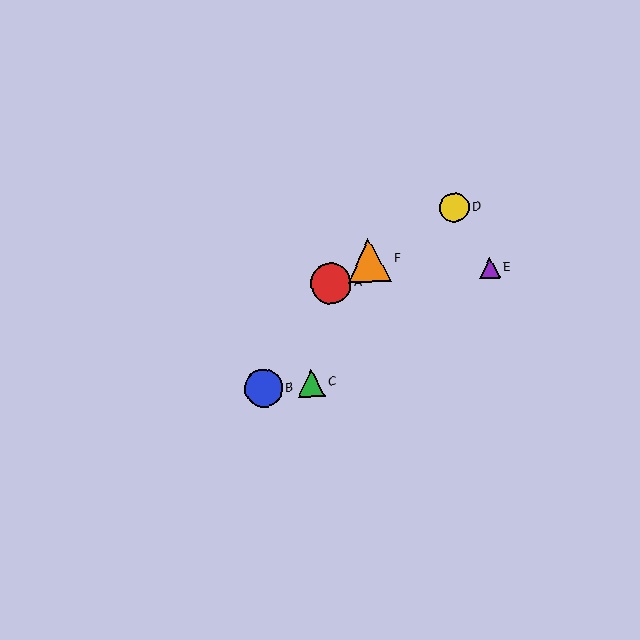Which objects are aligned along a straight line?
Objects A, D, F are aligned along a straight line.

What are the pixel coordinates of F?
Object F is at (369, 260).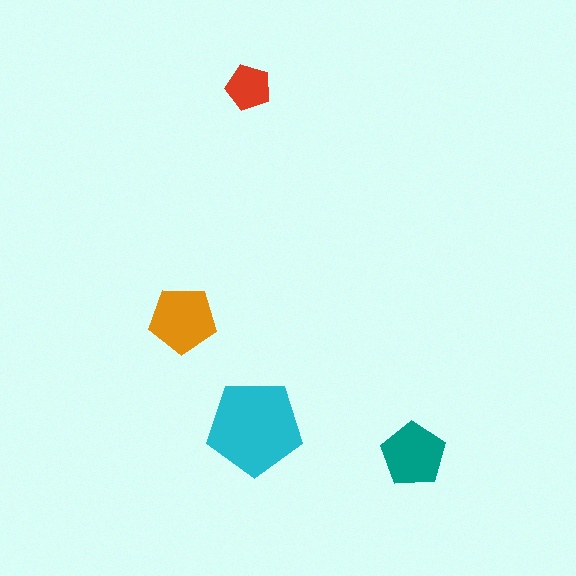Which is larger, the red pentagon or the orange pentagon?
The orange one.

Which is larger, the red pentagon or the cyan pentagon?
The cyan one.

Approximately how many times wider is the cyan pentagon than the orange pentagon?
About 1.5 times wider.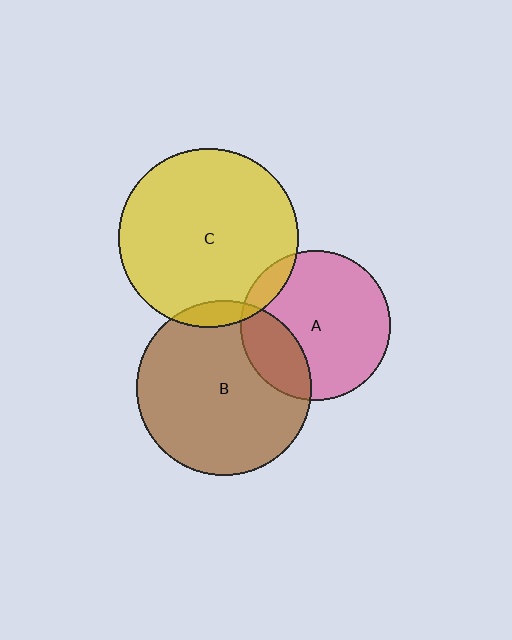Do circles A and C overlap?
Yes.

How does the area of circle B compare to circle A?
Approximately 1.4 times.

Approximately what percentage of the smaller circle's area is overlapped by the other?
Approximately 10%.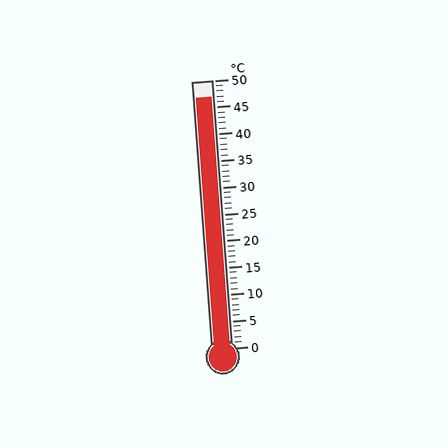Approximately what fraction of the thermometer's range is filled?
The thermometer is filled to approximately 95% of its range.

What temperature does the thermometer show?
The thermometer shows approximately 47°C.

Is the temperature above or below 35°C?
The temperature is above 35°C.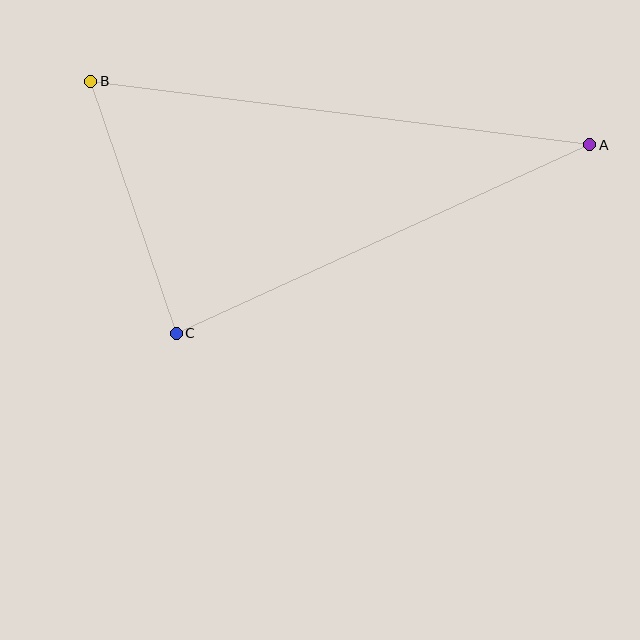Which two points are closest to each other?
Points B and C are closest to each other.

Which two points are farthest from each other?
Points A and B are farthest from each other.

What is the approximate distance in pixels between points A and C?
The distance between A and C is approximately 454 pixels.